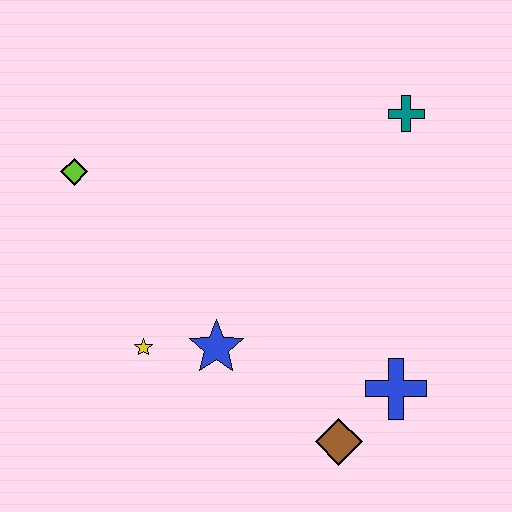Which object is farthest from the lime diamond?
The blue cross is farthest from the lime diamond.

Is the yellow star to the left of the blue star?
Yes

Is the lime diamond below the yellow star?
No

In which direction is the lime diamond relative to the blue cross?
The lime diamond is to the left of the blue cross.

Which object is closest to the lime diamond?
The yellow star is closest to the lime diamond.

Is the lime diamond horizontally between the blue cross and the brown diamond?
No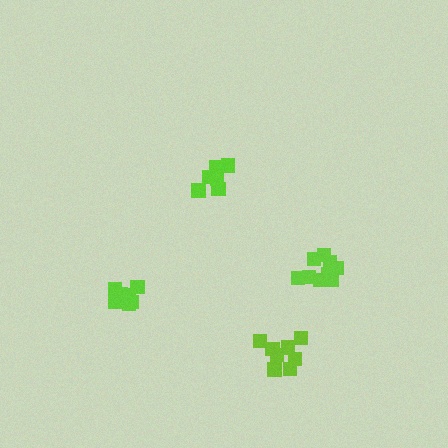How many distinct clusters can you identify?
There are 4 distinct clusters.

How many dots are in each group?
Group 1: 8 dots, Group 2: 6 dots, Group 3: 10 dots, Group 4: 9 dots (33 total).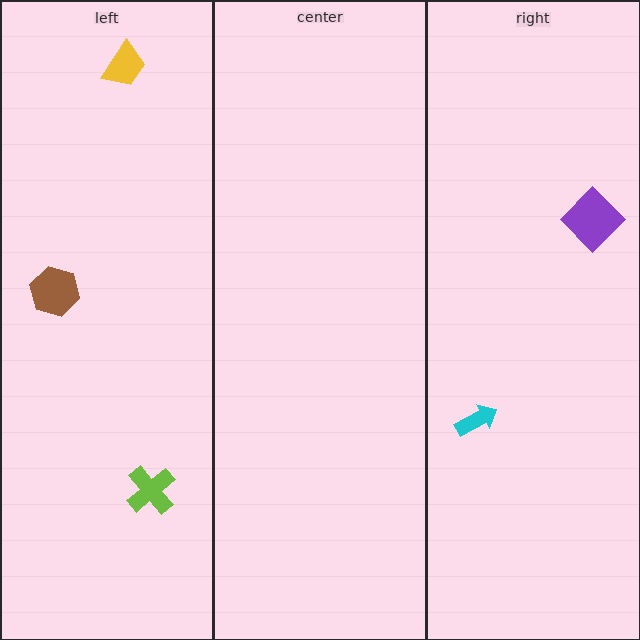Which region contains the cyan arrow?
The right region.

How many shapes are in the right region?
2.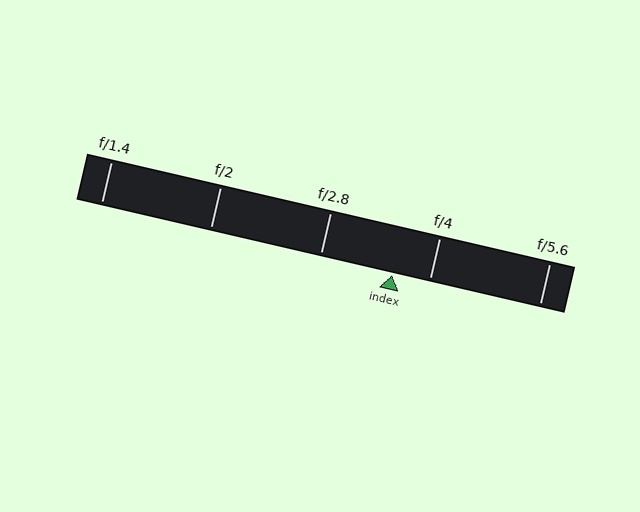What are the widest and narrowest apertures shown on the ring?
The widest aperture shown is f/1.4 and the narrowest is f/5.6.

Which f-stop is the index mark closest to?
The index mark is closest to f/4.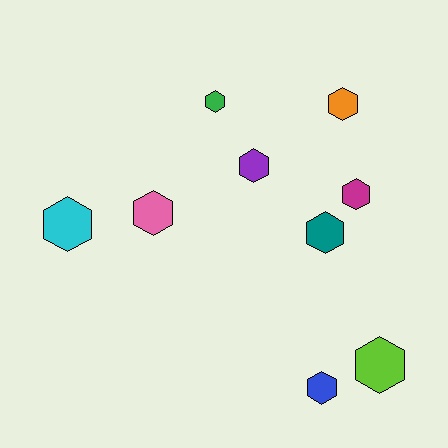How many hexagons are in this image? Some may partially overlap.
There are 9 hexagons.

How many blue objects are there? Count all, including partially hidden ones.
There is 1 blue object.